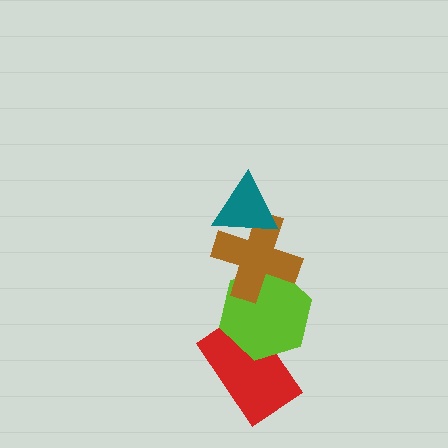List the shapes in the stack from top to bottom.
From top to bottom: the teal triangle, the brown cross, the lime hexagon, the red rectangle.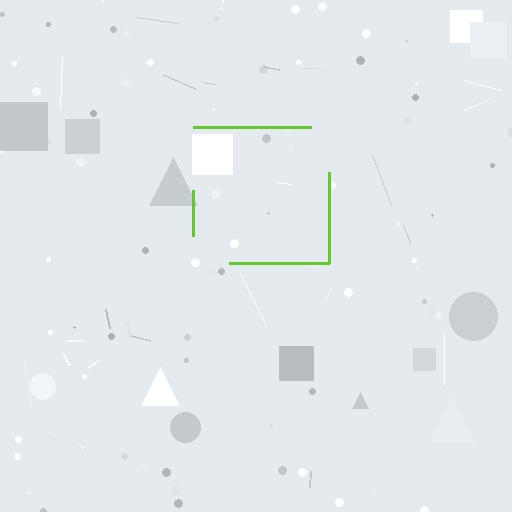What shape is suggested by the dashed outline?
The dashed outline suggests a square.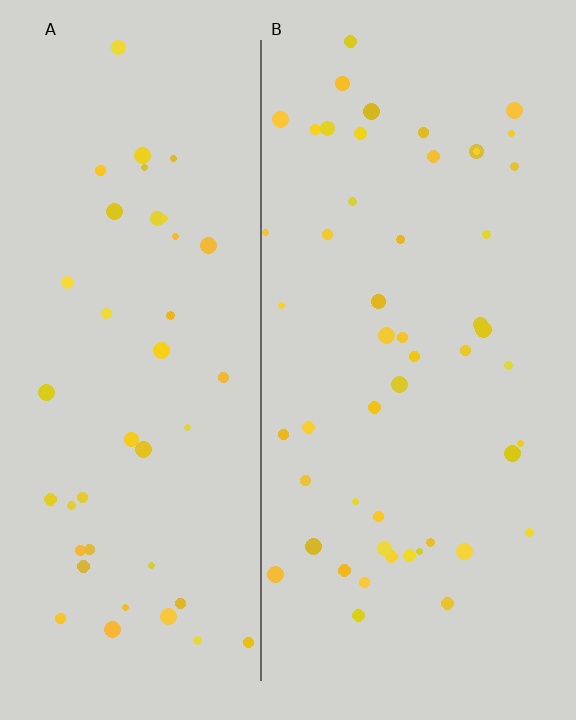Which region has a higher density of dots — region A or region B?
B (the right).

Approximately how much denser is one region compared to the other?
Approximately 1.2× — region B over region A.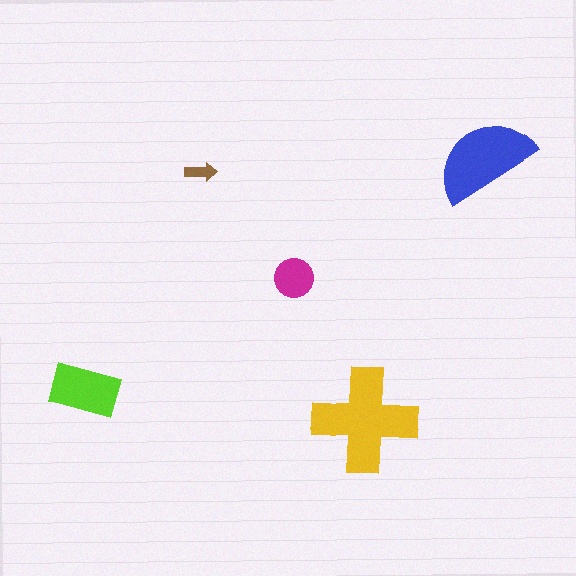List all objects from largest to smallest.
The yellow cross, the blue semicircle, the lime rectangle, the magenta circle, the brown arrow.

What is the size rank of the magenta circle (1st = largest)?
4th.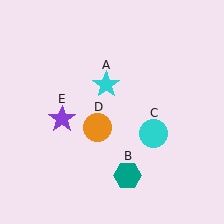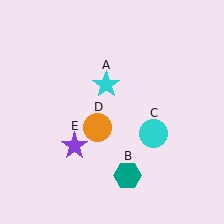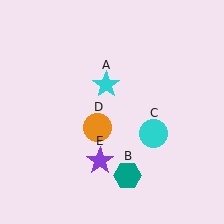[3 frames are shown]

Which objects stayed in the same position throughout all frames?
Cyan star (object A) and teal hexagon (object B) and cyan circle (object C) and orange circle (object D) remained stationary.